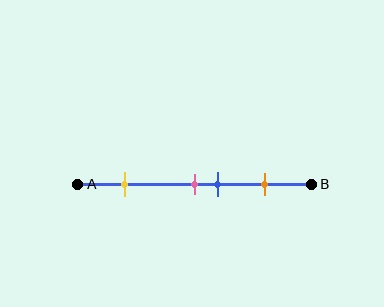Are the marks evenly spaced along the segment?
No, the marks are not evenly spaced.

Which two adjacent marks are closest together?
The pink and blue marks are the closest adjacent pair.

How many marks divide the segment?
There are 4 marks dividing the segment.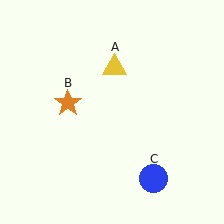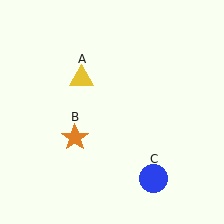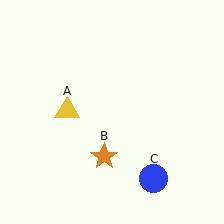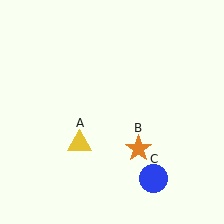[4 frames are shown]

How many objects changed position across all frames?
2 objects changed position: yellow triangle (object A), orange star (object B).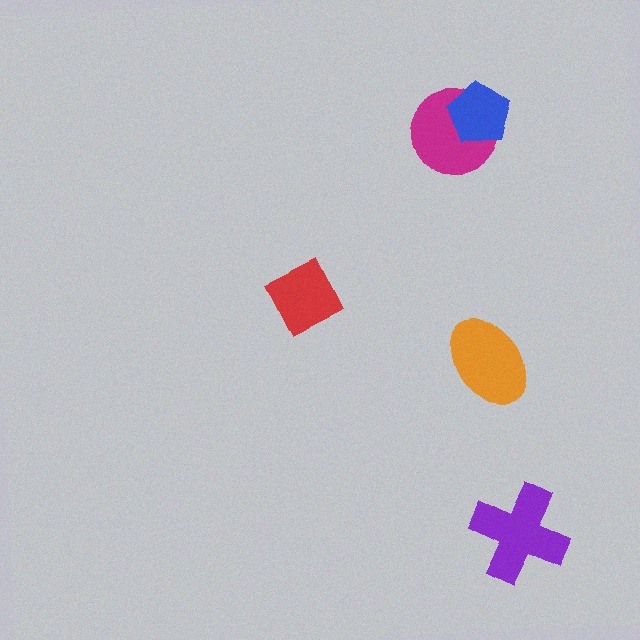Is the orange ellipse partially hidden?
No, no other shape covers it.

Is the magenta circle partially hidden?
Yes, it is partially covered by another shape.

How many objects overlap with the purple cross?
0 objects overlap with the purple cross.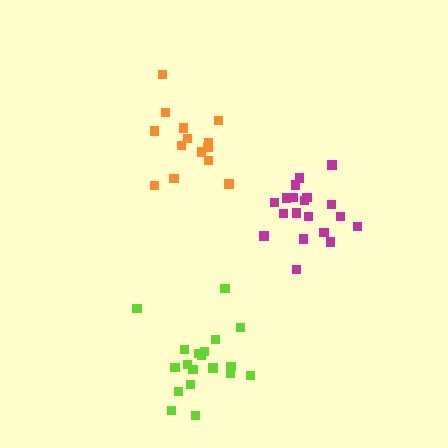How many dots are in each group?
Group 1: 14 dots, Group 2: 19 dots, Group 3: 19 dots (52 total).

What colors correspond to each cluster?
The clusters are colored: orange, magenta, lime.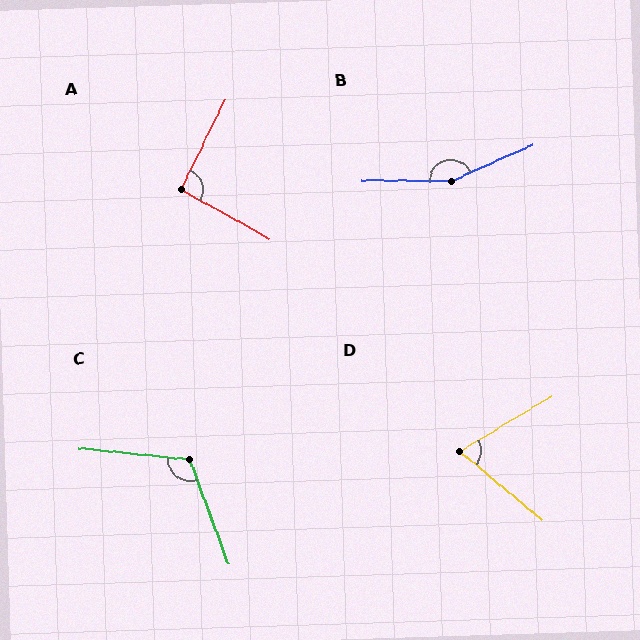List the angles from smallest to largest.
D (71°), A (92°), C (116°), B (156°).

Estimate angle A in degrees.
Approximately 92 degrees.